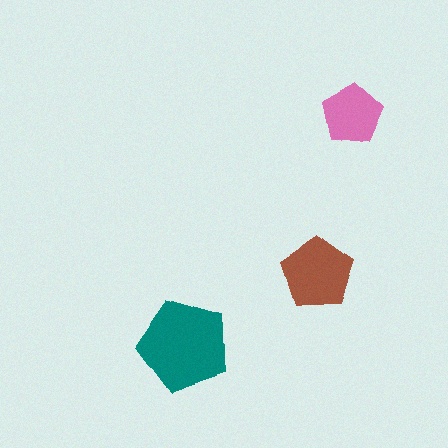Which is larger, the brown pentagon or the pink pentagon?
The brown one.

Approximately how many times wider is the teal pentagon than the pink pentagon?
About 1.5 times wider.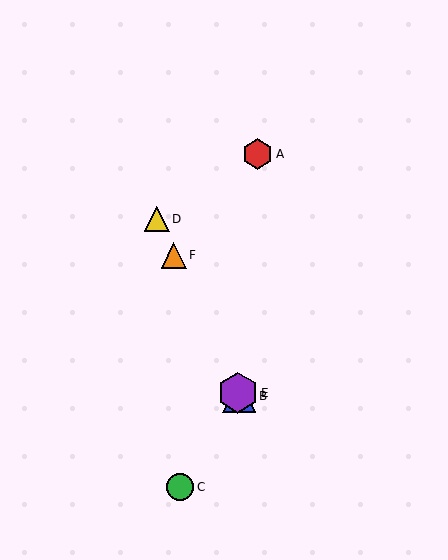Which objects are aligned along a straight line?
Objects B, D, E, F are aligned along a straight line.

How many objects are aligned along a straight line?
4 objects (B, D, E, F) are aligned along a straight line.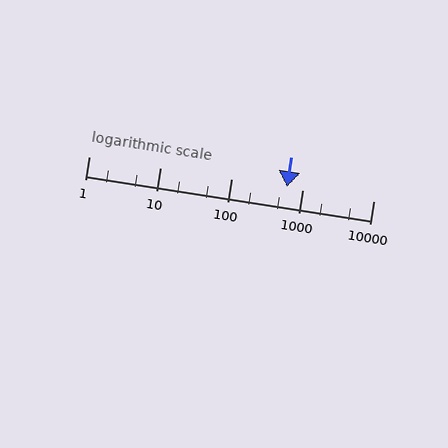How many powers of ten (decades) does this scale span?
The scale spans 4 decades, from 1 to 10000.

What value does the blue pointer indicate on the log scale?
The pointer indicates approximately 600.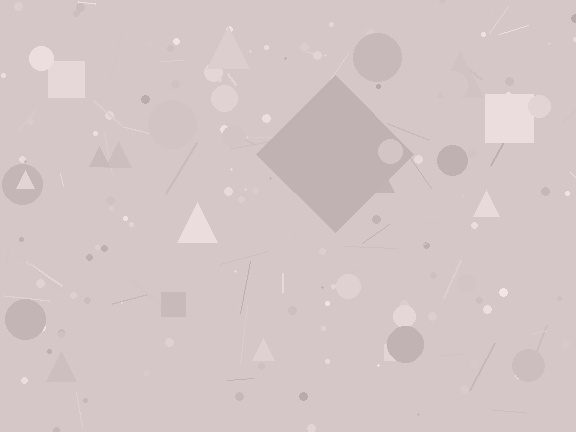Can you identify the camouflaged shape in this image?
The camouflaged shape is a diamond.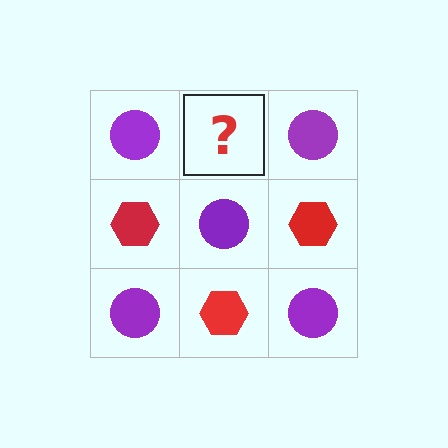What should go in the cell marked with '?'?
The missing cell should contain a red hexagon.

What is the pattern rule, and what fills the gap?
The rule is that it alternates purple circle and red hexagon in a checkerboard pattern. The gap should be filled with a red hexagon.